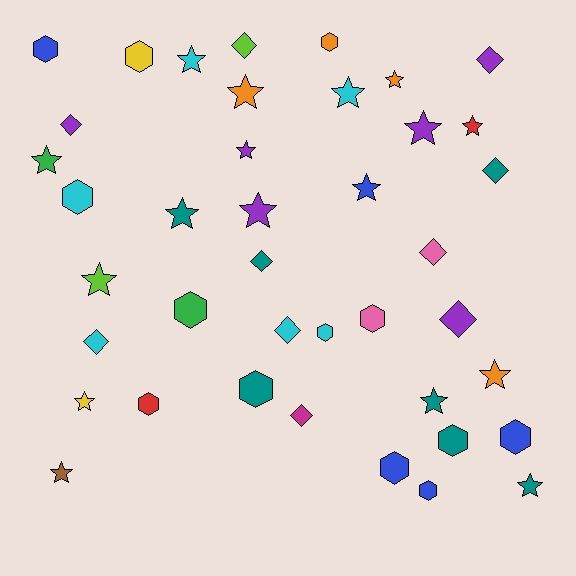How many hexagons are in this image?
There are 13 hexagons.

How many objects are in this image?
There are 40 objects.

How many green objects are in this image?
There are 2 green objects.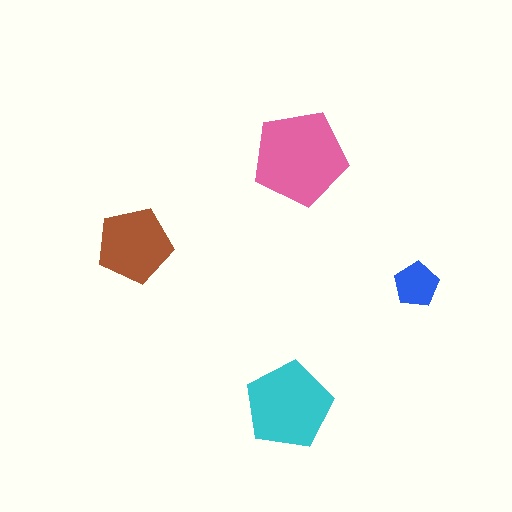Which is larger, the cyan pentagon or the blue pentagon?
The cyan one.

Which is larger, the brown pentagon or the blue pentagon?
The brown one.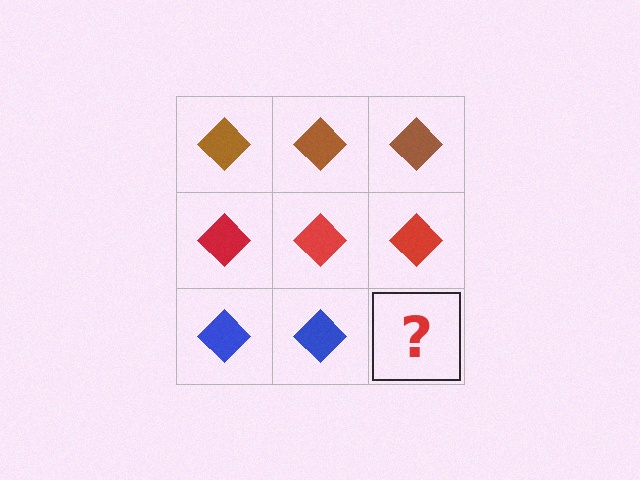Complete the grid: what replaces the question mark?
The question mark should be replaced with a blue diamond.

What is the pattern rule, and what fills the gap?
The rule is that each row has a consistent color. The gap should be filled with a blue diamond.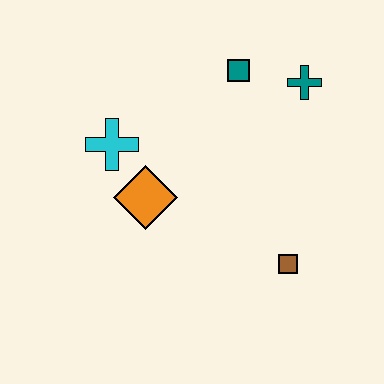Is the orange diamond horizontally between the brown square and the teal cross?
No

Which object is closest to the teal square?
The teal cross is closest to the teal square.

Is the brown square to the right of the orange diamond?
Yes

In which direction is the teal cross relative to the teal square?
The teal cross is to the right of the teal square.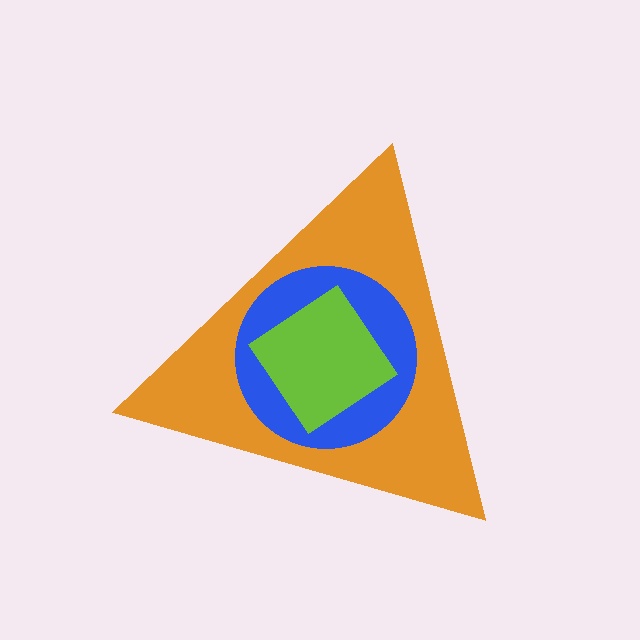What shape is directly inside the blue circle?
The lime diamond.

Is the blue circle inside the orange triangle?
Yes.